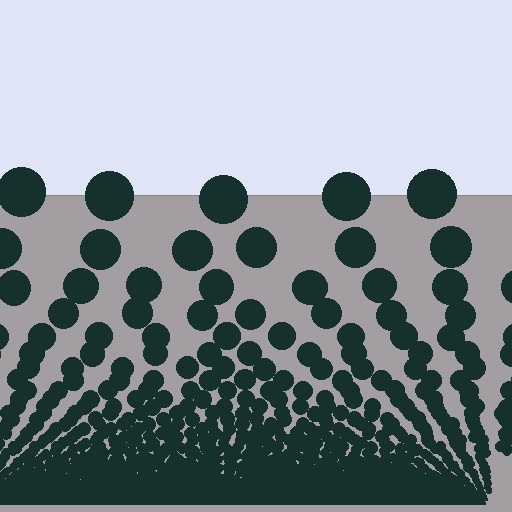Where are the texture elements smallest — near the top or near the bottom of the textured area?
Near the bottom.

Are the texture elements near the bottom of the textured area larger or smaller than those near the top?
Smaller. The gradient is inverted — elements near the bottom are smaller and denser.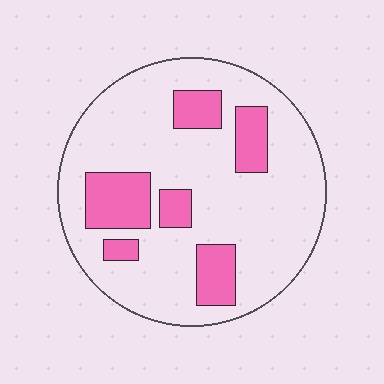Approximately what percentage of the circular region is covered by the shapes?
Approximately 20%.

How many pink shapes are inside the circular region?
6.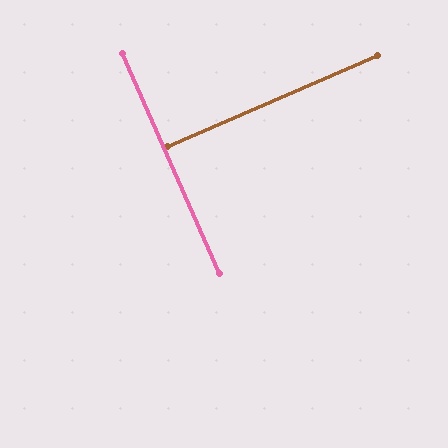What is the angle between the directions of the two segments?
Approximately 89 degrees.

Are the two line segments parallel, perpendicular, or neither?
Perpendicular — they meet at approximately 89°.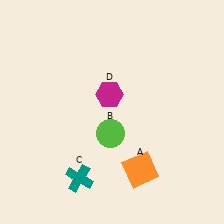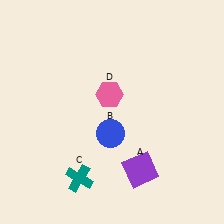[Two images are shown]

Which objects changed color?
A changed from orange to purple. B changed from lime to blue. D changed from magenta to pink.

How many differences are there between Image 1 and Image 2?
There are 3 differences between the two images.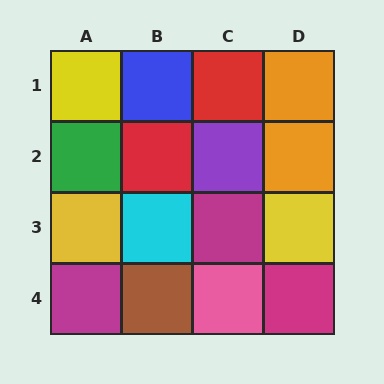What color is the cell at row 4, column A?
Magenta.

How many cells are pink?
1 cell is pink.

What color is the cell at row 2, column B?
Red.